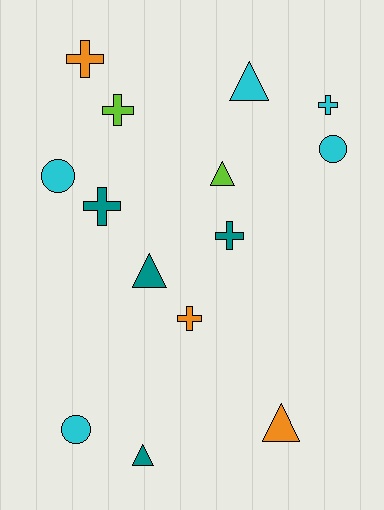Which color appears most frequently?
Cyan, with 5 objects.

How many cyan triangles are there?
There is 1 cyan triangle.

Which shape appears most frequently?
Cross, with 6 objects.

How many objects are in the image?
There are 14 objects.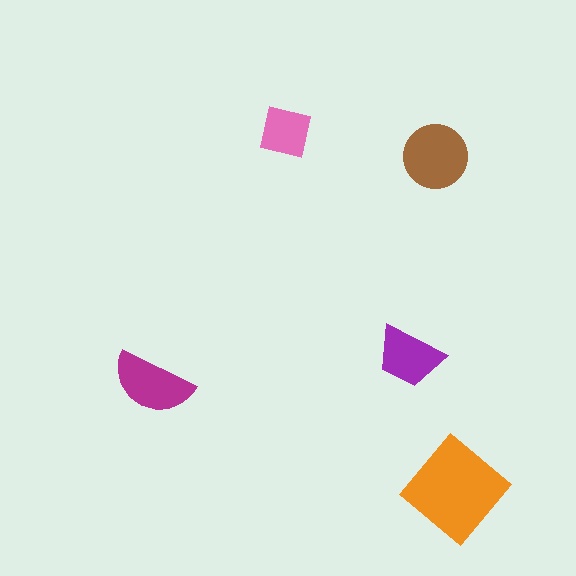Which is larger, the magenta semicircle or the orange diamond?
The orange diamond.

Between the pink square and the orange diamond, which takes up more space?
The orange diamond.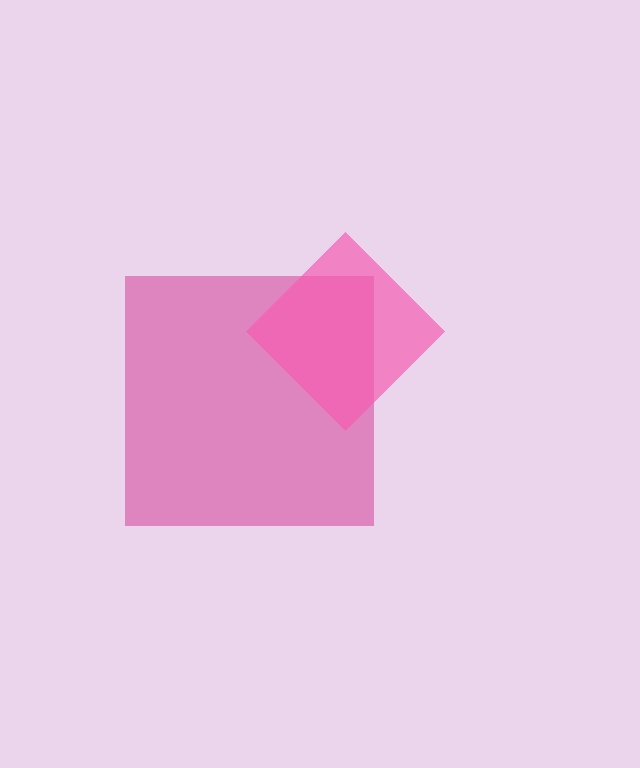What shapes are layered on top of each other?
The layered shapes are: a magenta square, a pink diamond.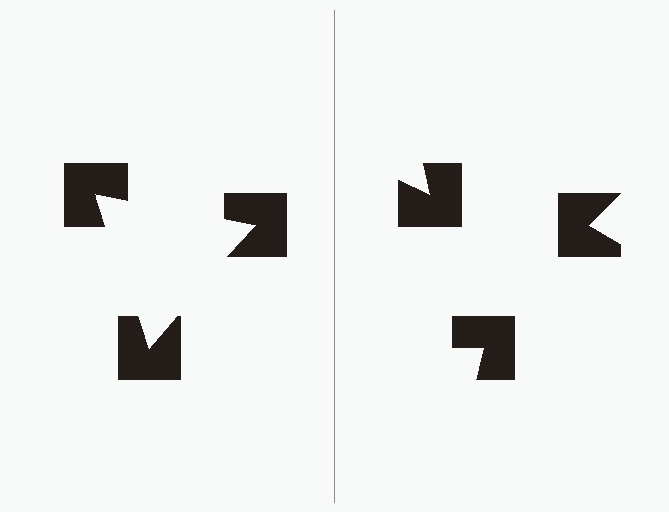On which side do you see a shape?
An illusory triangle appears on the left side. On the right side the wedge cuts are rotated, so no coherent shape forms.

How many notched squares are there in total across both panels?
6 — 3 on each side.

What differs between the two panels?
The notched squares are positioned identically on both sides; only the wedge orientations differ. On the left they align to a triangle; on the right they are misaligned.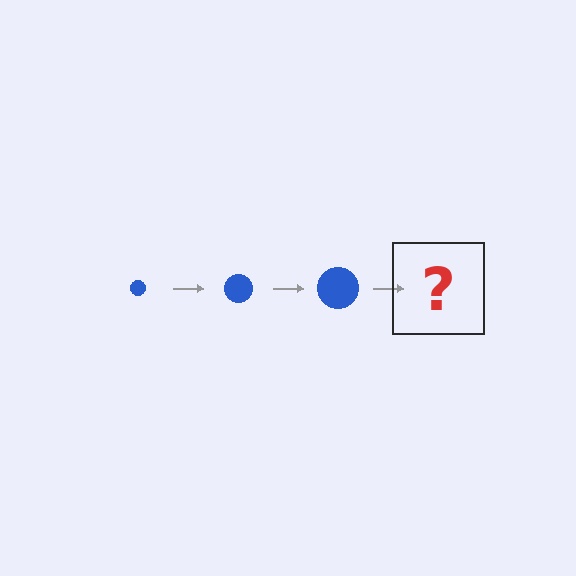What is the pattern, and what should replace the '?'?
The pattern is that the circle gets progressively larger each step. The '?' should be a blue circle, larger than the previous one.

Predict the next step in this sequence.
The next step is a blue circle, larger than the previous one.